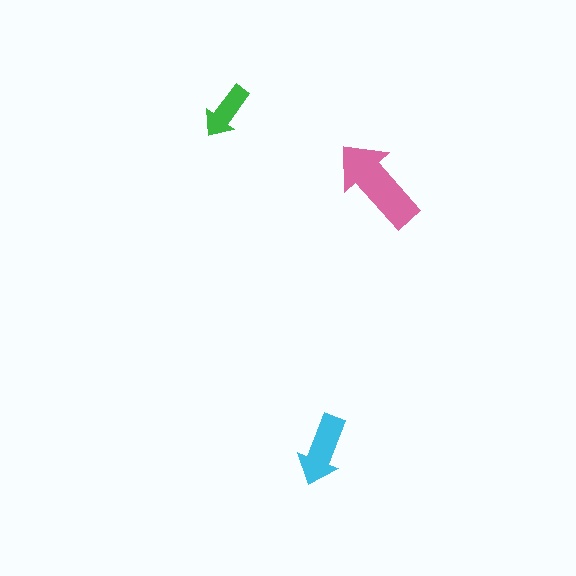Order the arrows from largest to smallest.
the pink one, the cyan one, the green one.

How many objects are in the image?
There are 3 objects in the image.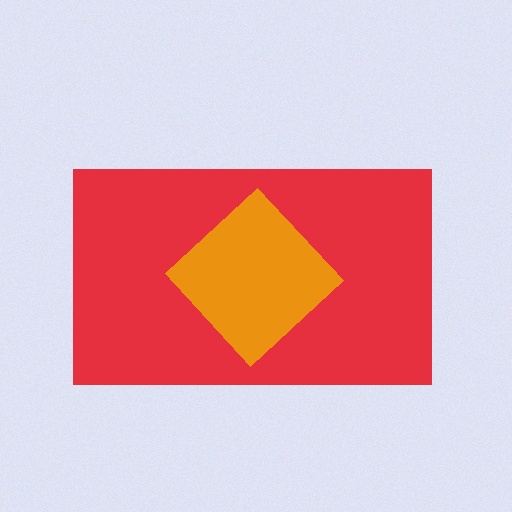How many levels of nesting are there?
2.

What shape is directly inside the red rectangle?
The orange diamond.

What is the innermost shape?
The orange diamond.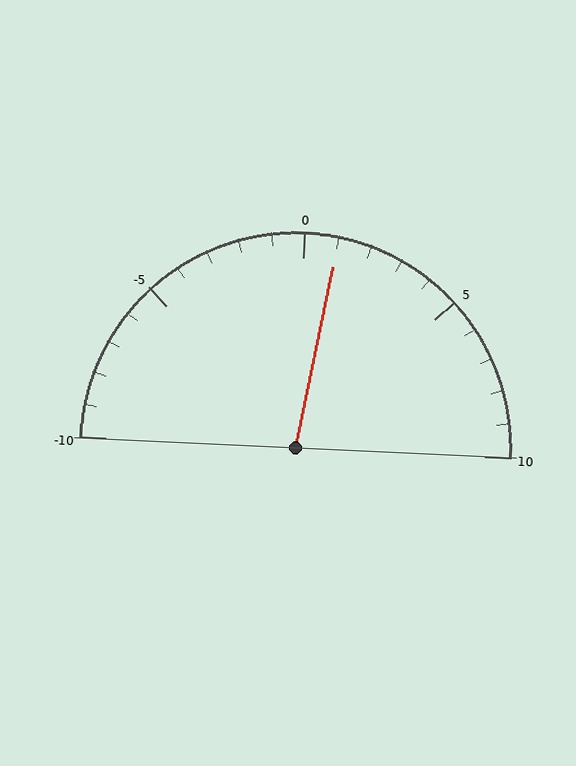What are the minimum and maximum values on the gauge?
The gauge ranges from -10 to 10.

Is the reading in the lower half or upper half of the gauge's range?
The reading is in the upper half of the range (-10 to 10).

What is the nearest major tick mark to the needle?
The nearest major tick mark is 0.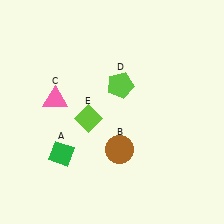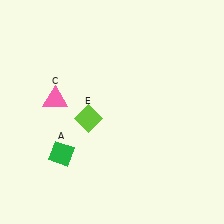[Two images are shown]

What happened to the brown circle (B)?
The brown circle (B) was removed in Image 2. It was in the bottom-right area of Image 1.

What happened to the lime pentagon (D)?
The lime pentagon (D) was removed in Image 2. It was in the top-right area of Image 1.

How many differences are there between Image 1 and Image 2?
There are 2 differences between the two images.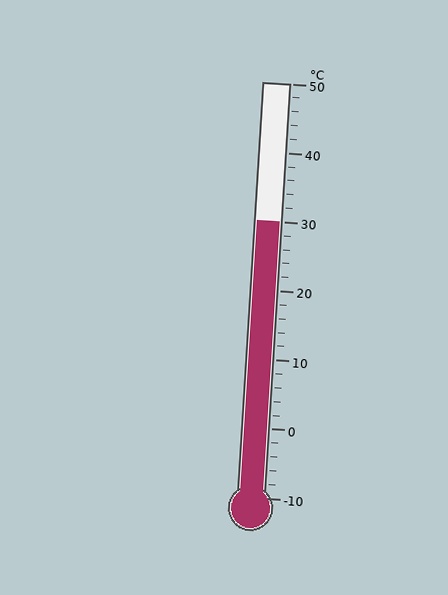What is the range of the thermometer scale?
The thermometer scale ranges from -10°C to 50°C.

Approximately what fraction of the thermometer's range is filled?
The thermometer is filled to approximately 65% of its range.